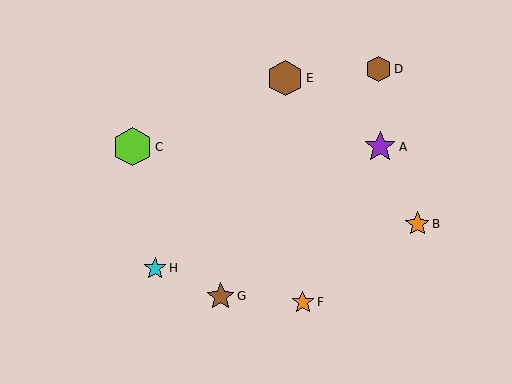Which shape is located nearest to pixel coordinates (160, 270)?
The cyan star (labeled H) at (155, 268) is nearest to that location.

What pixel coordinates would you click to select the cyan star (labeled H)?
Click at (155, 268) to select the cyan star H.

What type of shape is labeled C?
Shape C is a lime hexagon.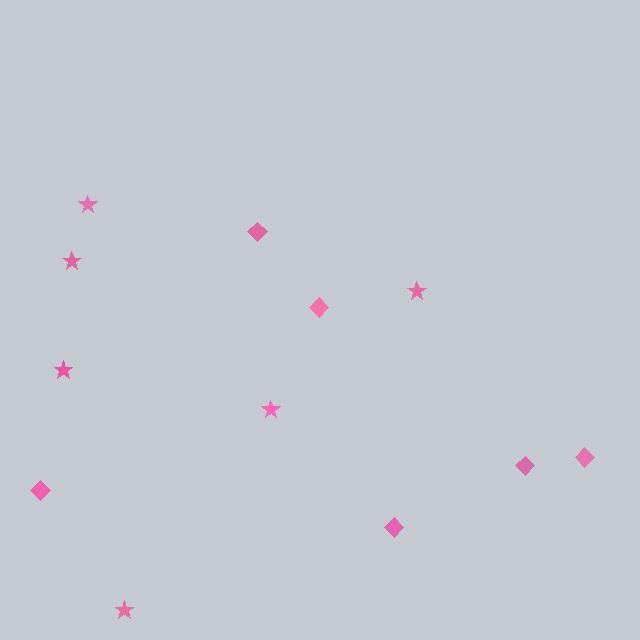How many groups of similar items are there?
There are 2 groups: one group of stars (6) and one group of diamonds (6).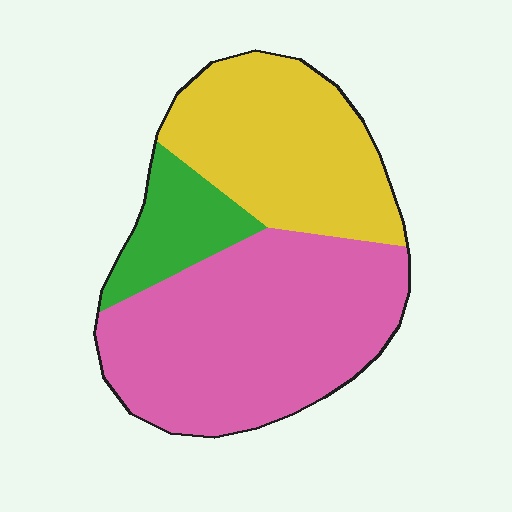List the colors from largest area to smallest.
From largest to smallest: pink, yellow, green.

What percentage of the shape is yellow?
Yellow takes up about one third (1/3) of the shape.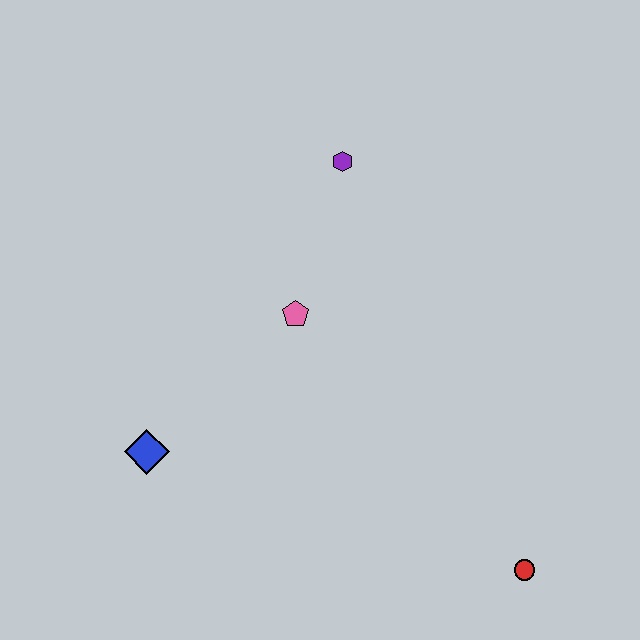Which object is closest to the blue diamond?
The pink pentagon is closest to the blue diamond.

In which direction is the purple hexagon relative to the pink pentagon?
The purple hexagon is above the pink pentagon.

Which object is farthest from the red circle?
The purple hexagon is farthest from the red circle.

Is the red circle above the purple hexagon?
No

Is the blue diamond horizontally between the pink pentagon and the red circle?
No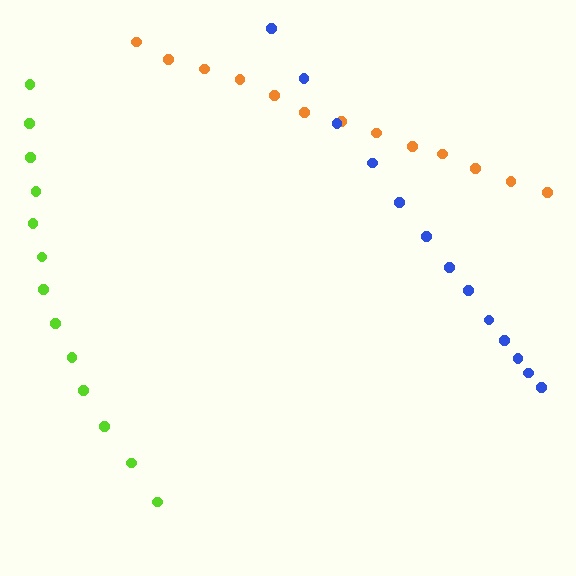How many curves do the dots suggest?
There are 3 distinct paths.